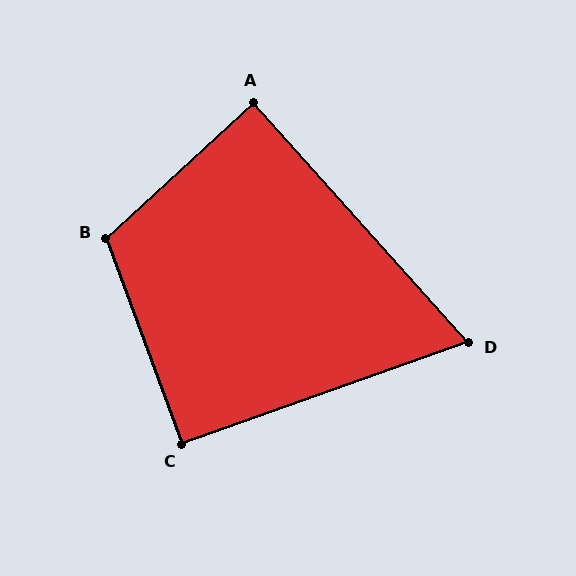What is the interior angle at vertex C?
Approximately 91 degrees (approximately right).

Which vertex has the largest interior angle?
B, at approximately 112 degrees.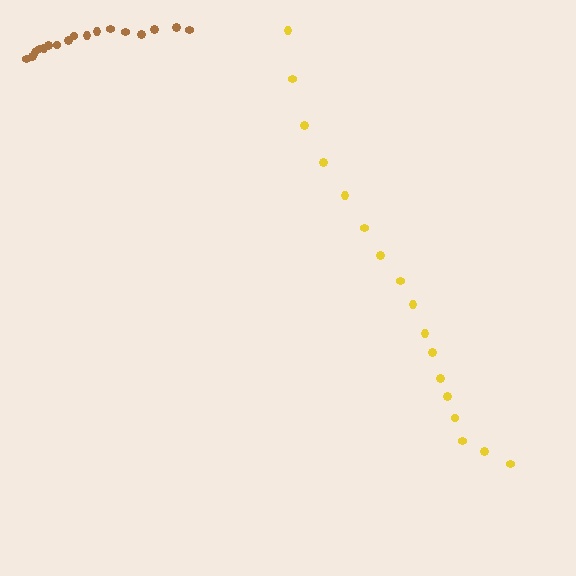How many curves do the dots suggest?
There are 2 distinct paths.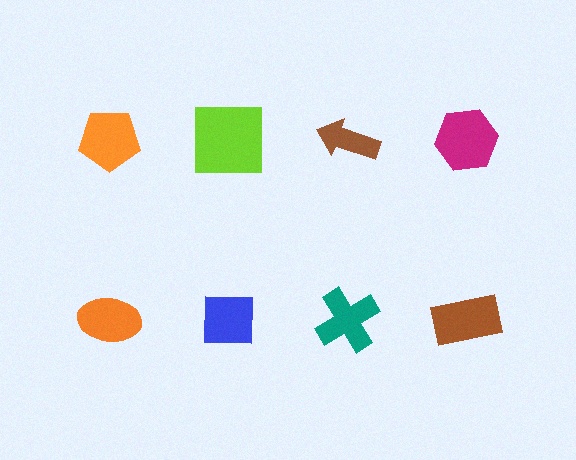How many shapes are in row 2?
4 shapes.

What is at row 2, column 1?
An orange ellipse.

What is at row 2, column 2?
A blue square.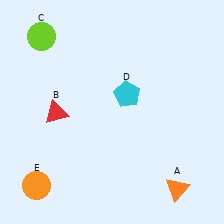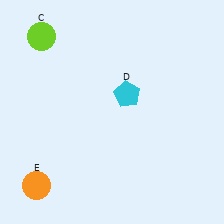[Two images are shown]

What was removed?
The red triangle (B), the orange triangle (A) were removed in Image 2.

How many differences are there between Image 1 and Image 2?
There are 2 differences between the two images.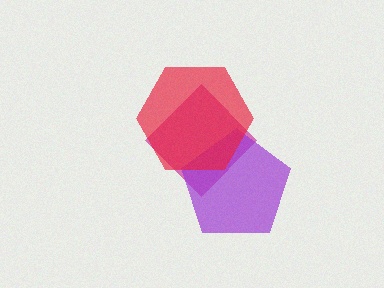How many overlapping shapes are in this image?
There are 3 overlapping shapes in the image.